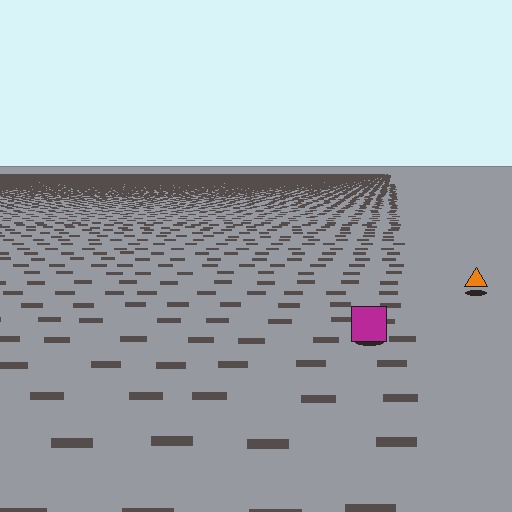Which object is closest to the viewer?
The magenta square is closest. The texture marks near it are larger and more spread out.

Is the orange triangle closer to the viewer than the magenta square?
No. The magenta square is closer — you can tell from the texture gradient: the ground texture is coarser near it.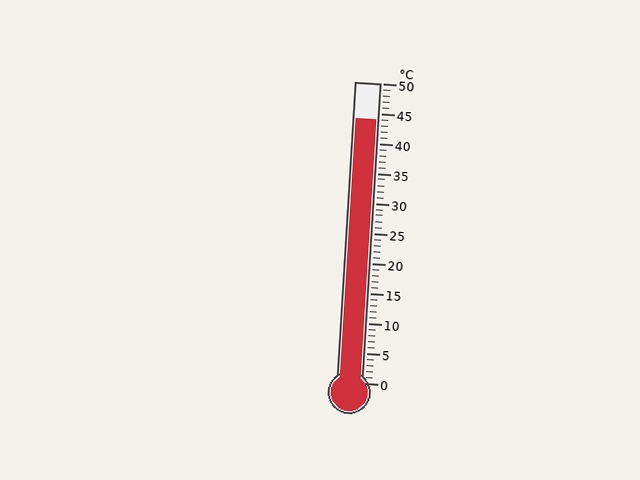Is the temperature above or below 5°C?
The temperature is above 5°C.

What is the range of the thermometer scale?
The thermometer scale ranges from 0°C to 50°C.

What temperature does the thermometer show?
The thermometer shows approximately 44°C.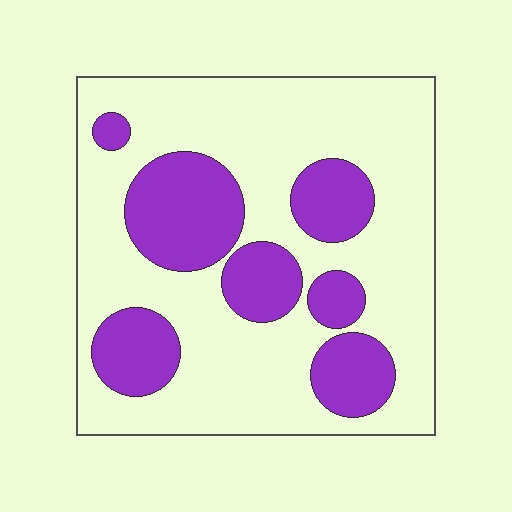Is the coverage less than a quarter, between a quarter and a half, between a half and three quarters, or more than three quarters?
Between a quarter and a half.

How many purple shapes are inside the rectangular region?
7.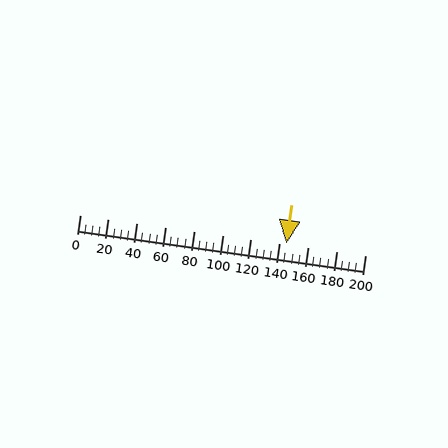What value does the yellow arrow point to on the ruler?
The yellow arrow points to approximately 145.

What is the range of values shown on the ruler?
The ruler shows values from 0 to 200.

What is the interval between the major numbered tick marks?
The major tick marks are spaced 20 units apart.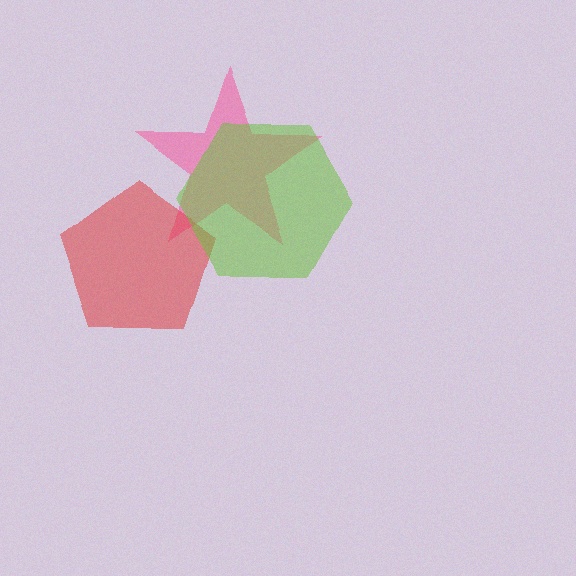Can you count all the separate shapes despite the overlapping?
Yes, there are 3 separate shapes.